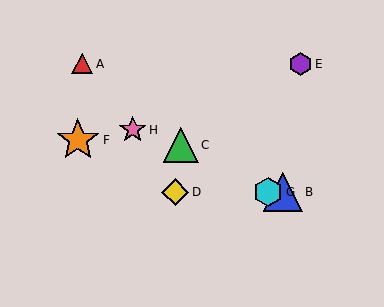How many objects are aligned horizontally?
3 objects (B, D, G) are aligned horizontally.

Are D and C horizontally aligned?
No, D is at y≈192 and C is at y≈145.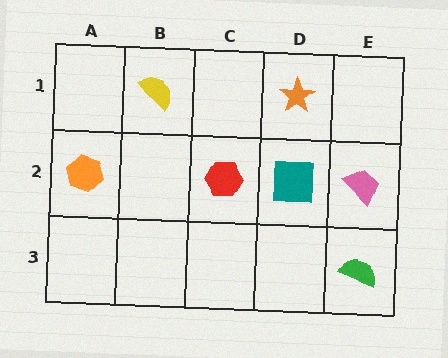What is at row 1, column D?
An orange star.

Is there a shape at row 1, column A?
No, that cell is empty.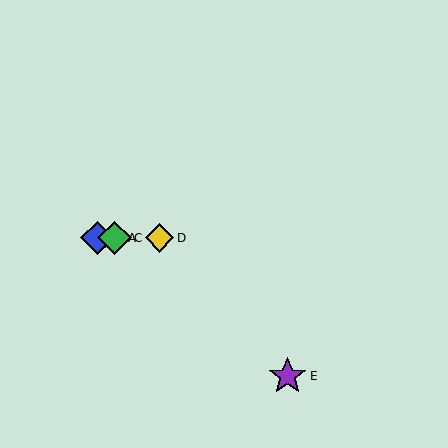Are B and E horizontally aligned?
No, B is at y≈238 and E is at y≈376.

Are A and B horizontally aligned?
Yes, both are at y≈238.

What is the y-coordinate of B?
Object B is at y≈238.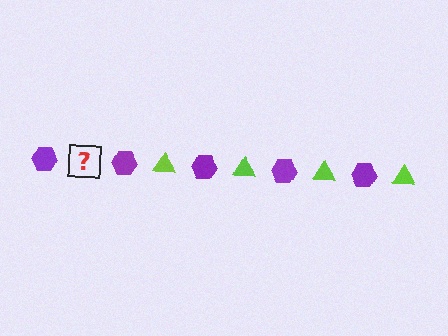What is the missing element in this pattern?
The missing element is a lime triangle.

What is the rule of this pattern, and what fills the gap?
The rule is that the pattern alternates between purple hexagon and lime triangle. The gap should be filled with a lime triangle.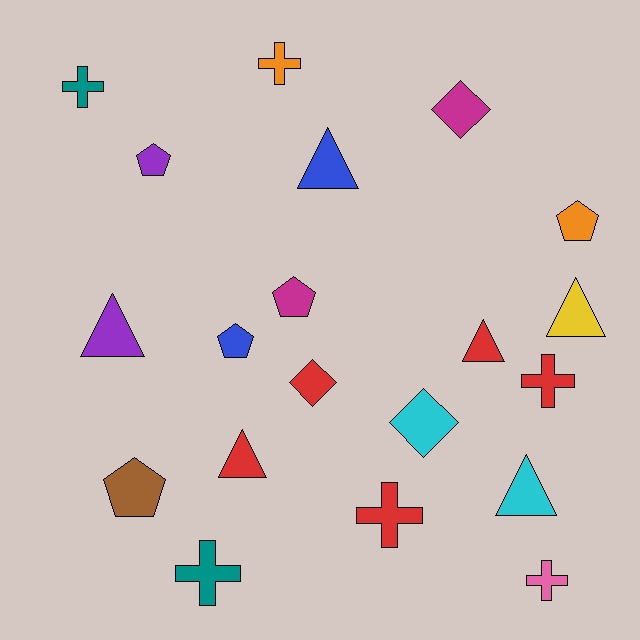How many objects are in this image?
There are 20 objects.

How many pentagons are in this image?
There are 5 pentagons.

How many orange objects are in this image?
There are 2 orange objects.